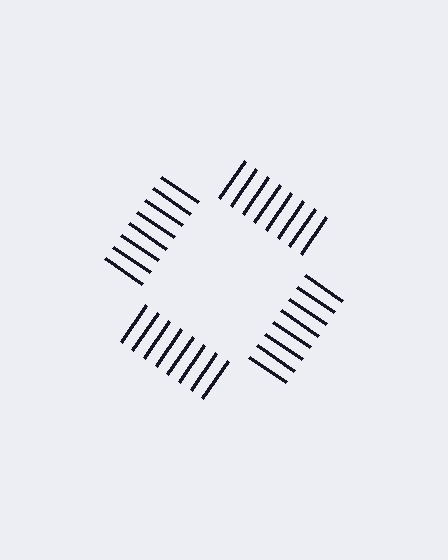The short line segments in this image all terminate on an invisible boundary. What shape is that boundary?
An illusory square — the line segments terminate on its edges but no continuous stroke is drawn.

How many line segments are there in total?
32 — 8 along each of the 4 edges.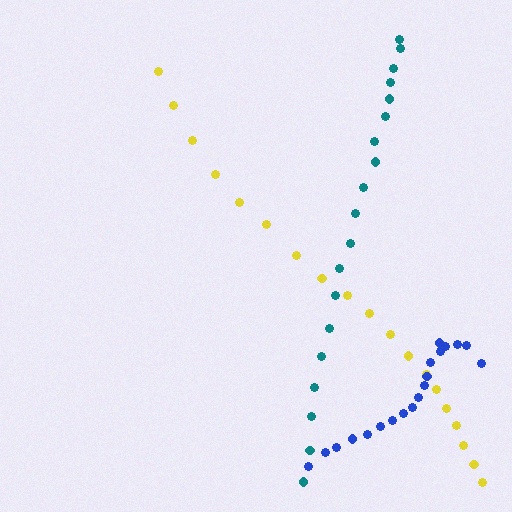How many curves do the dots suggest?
There are 3 distinct paths.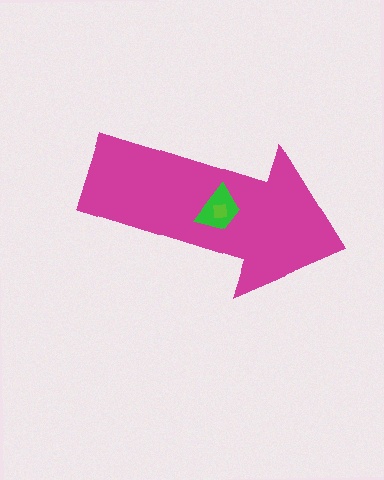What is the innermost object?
The lime square.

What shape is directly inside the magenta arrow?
The green trapezoid.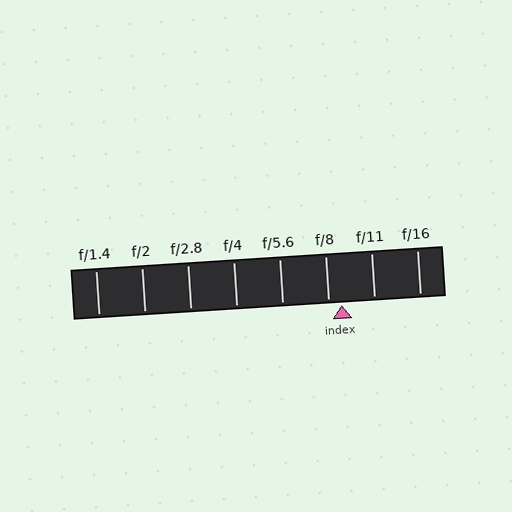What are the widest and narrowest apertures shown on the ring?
The widest aperture shown is f/1.4 and the narrowest is f/16.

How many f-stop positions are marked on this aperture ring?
There are 8 f-stop positions marked.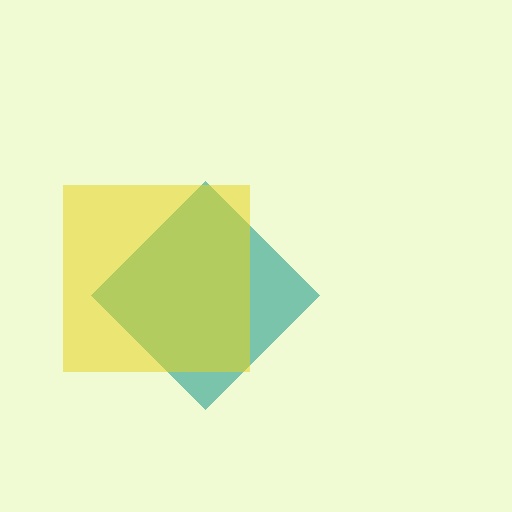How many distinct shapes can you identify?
There are 2 distinct shapes: a teal diamond, a yellow square.